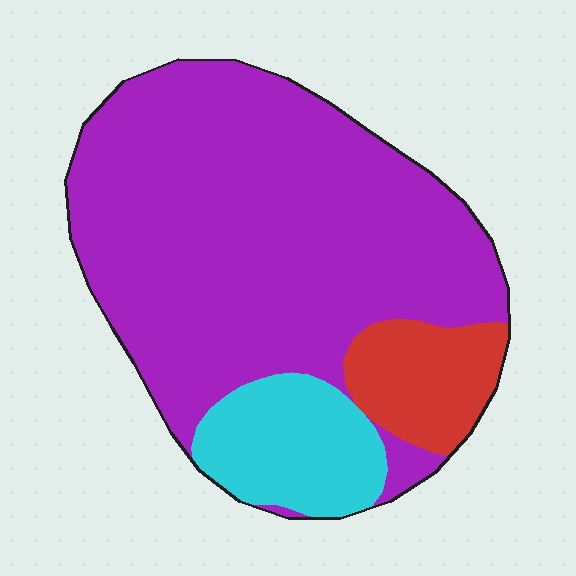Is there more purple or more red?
Purple.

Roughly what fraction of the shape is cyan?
Cyan covers roughly 15% of the shape.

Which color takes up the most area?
Purple, at roughly 75%.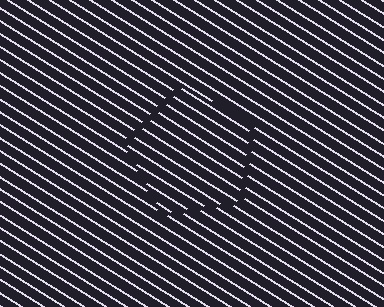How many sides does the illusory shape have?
5 sides — the line-ends trace a pentagon.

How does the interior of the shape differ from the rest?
The interior of the shape contains the same grating, shifted by half a period — the contour is defined by the phase discontinuity where line-ends from the inner and outer gratings abut.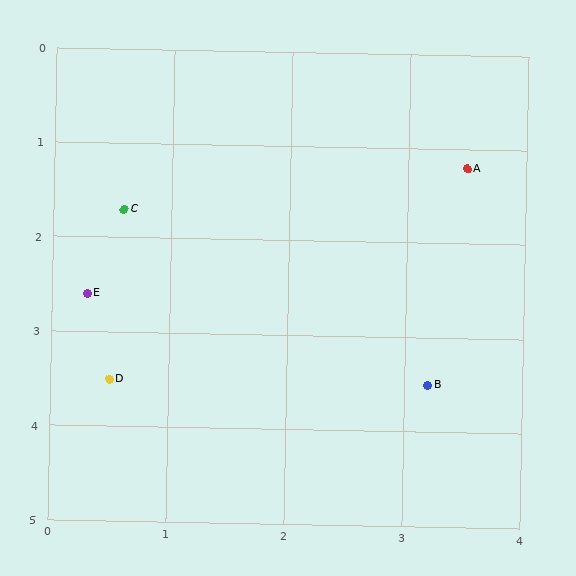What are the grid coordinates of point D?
Point D is at approximately (0.5, 3.5).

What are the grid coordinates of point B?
Point B is at approximately (3.2, 3.5).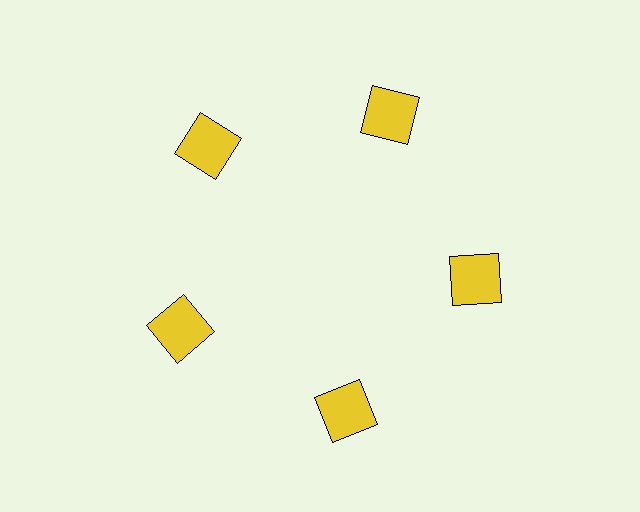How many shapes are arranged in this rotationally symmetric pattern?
There are 5 shapes, arranged in 5 groups of 1.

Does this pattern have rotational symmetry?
Yes, this pattern has 5-fold rotational symmetry. It looks the same after rotating 72 degrees around the center.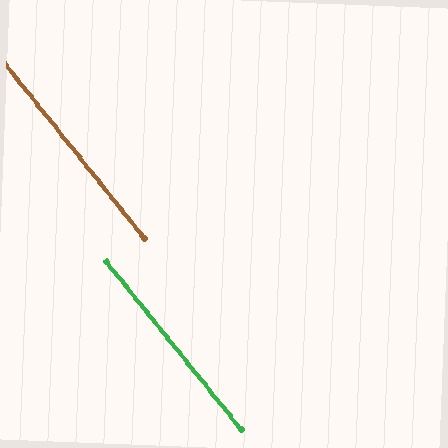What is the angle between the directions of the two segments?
Approximately 0 degrees.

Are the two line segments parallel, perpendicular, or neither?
Parallel — their directions differ by only 0.1°.